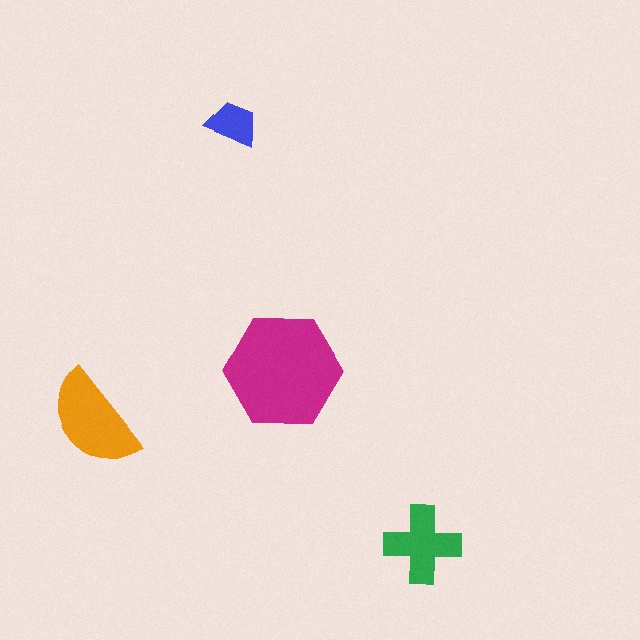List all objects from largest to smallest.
The magenta hexagon, the orange semicircle, the green cross, the blue trapezoid.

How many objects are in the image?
There are 4 objects in the image.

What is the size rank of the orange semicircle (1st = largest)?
2nd.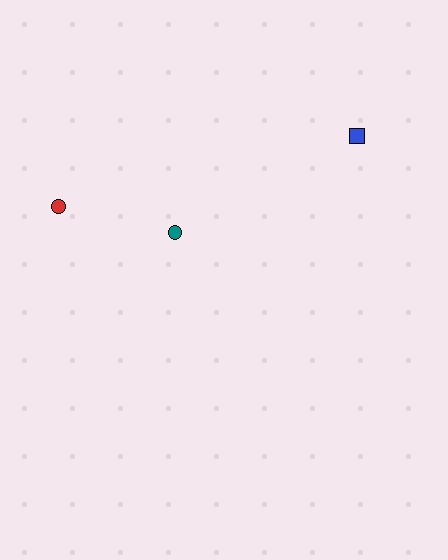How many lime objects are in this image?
There are no lime objects.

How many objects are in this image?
There are 3 objects.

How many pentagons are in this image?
There are no pentagons.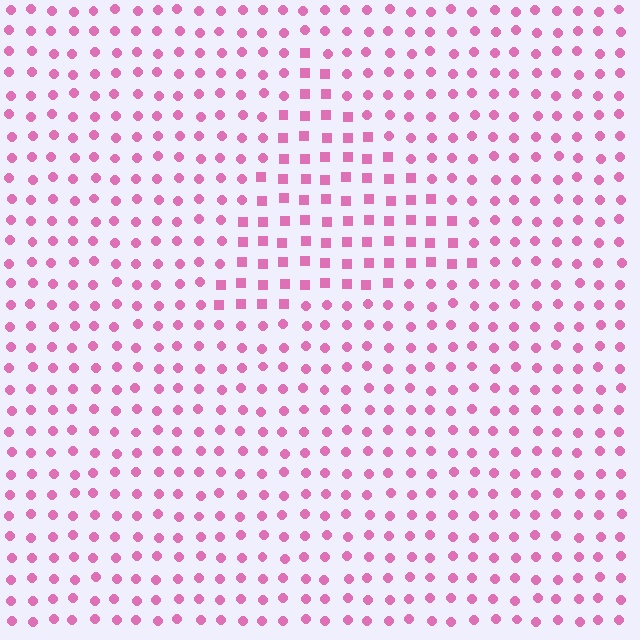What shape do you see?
I see a triangle.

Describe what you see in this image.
The image is filled with small pink elements arranged in a uniform grid. A triangle-shaped region contains squares, while the surrounding area contains circles. The boundary is defined purely by the change in element shape.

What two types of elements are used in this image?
The image uses squares inside the triangle region and circles outside it.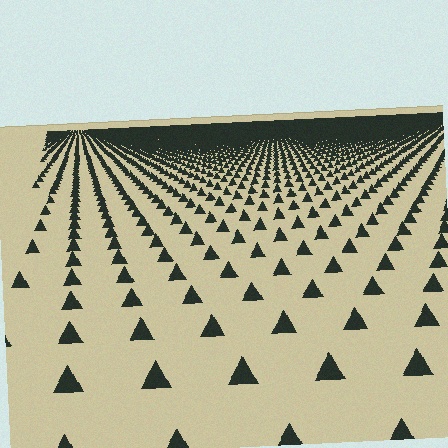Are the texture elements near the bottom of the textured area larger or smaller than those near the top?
Larger. Near the bottom, elements are closer to the viewer and appear at a bigger on-screen size.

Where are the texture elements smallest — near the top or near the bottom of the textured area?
Near the top.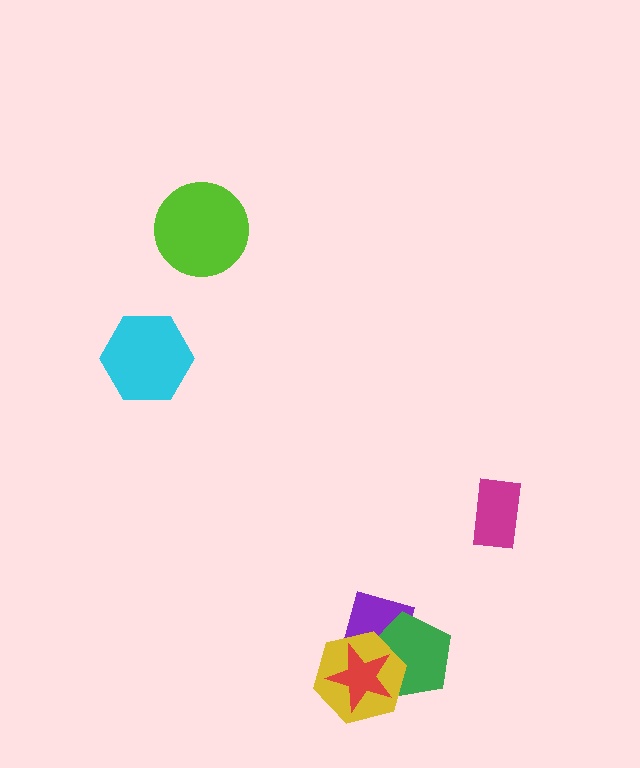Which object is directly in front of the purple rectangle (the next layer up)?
The green pentagon is directly in front of the purple rectangle.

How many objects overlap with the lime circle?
0 objects overlap with the lime circle.